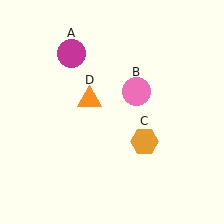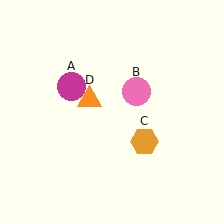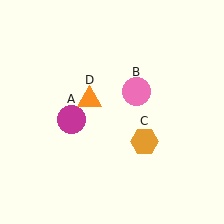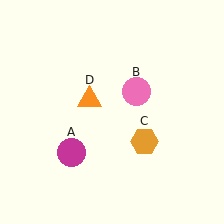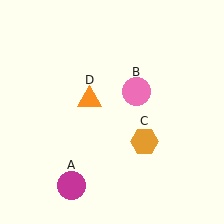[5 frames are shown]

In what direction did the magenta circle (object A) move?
The magenta circle (object A) moved down.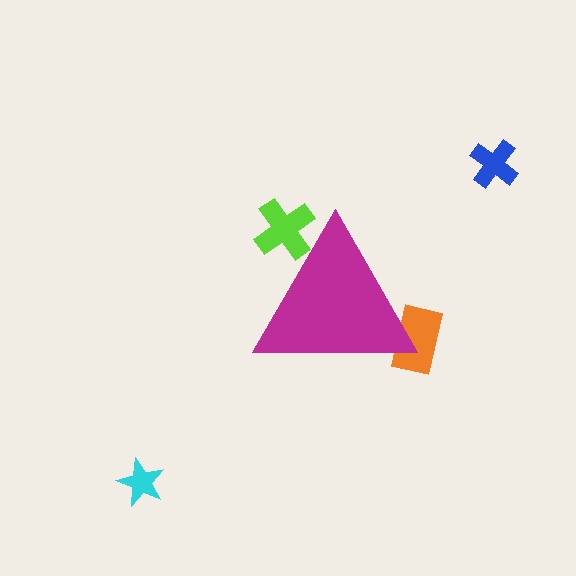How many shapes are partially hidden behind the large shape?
2 shapes are partially hidden.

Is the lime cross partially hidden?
Yes, the lime cross is partially hidden behind the magenta triangle.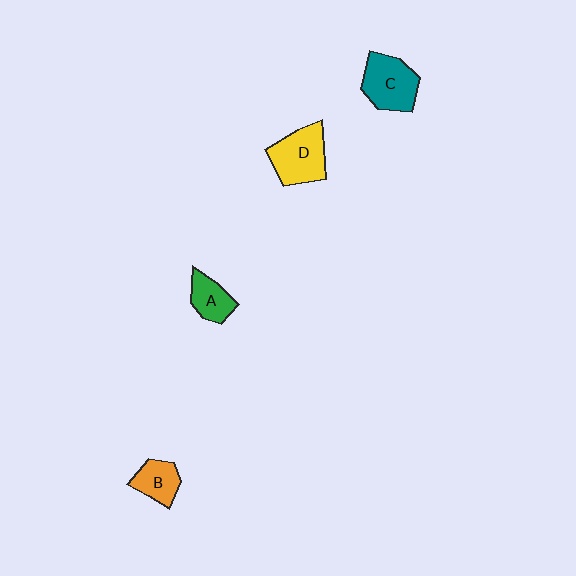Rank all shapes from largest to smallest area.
From largest to smallest: D (yellow), C (teal), B (orange), A (green).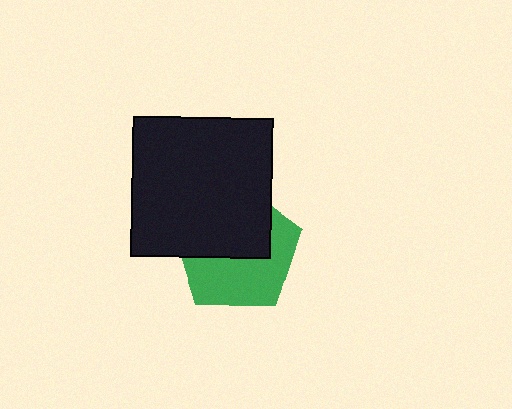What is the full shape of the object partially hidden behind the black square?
The partially hidden object is a green pentagon.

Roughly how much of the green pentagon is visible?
About half of it is visible (roughly 50%).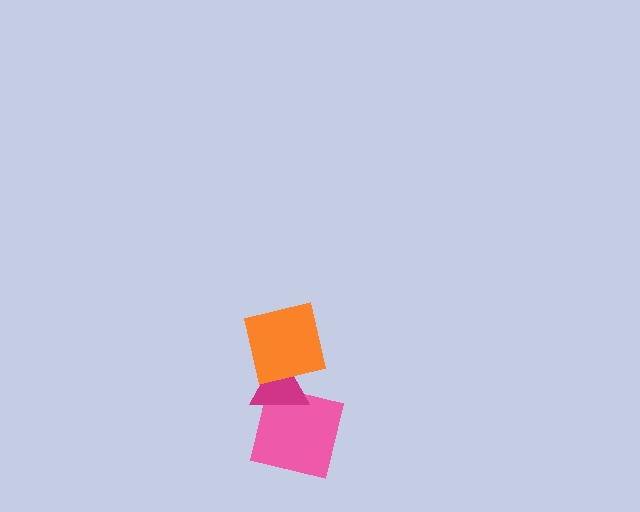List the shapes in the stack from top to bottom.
From top to bottom: the orange square, the magenta triangle, the pink square.